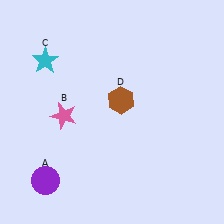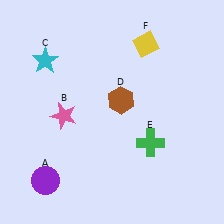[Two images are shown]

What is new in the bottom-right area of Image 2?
A green cross (E) was added in the bottom-right area of Image 2.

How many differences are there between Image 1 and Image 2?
There are 2 differences between the two images.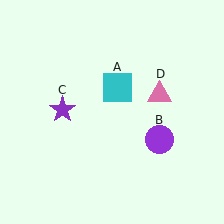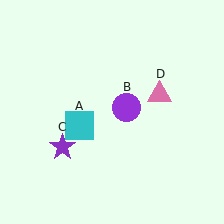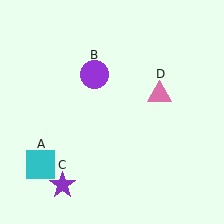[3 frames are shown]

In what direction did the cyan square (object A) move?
The cyan square (object A) moved down and to the left.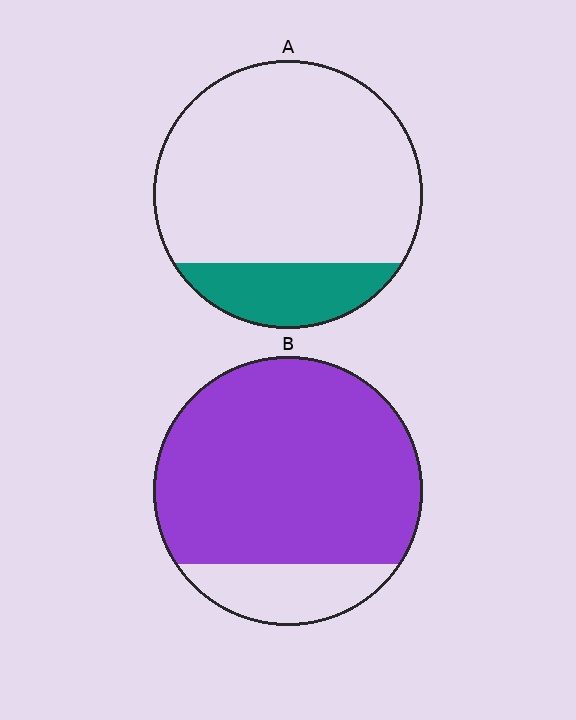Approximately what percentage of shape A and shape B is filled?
A is approximately 20% and B is approximately 85%.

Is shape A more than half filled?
No.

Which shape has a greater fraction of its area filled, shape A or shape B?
Shape B.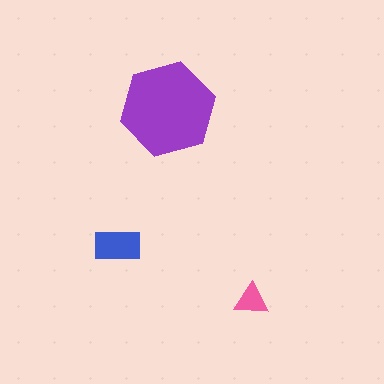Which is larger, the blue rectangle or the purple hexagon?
The purple hexagon.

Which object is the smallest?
The pink triangle.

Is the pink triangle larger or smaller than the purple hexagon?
Smaller.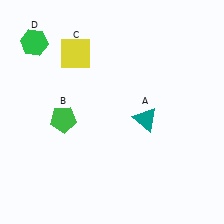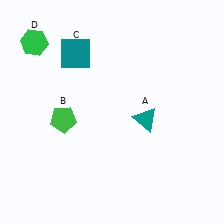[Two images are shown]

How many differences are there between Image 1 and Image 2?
There is 1 difference between the two images.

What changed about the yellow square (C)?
In Image 1, C is yellow. In Image 2, it changed to teal.